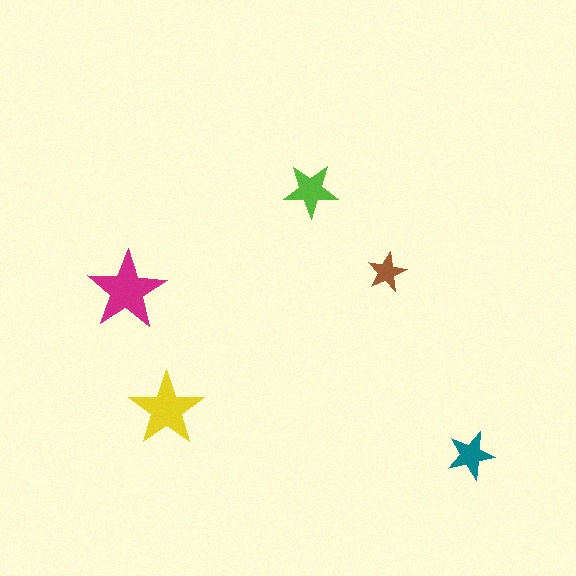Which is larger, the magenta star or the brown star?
The magenta one.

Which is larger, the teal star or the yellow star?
The yellow one.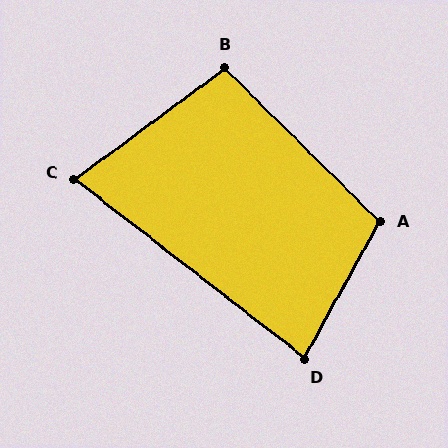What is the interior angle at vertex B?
Approximately 99 degrees (obtuse).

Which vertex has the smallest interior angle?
C, at approximately 74 degrees.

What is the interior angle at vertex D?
Approximately 81 degrees (acute).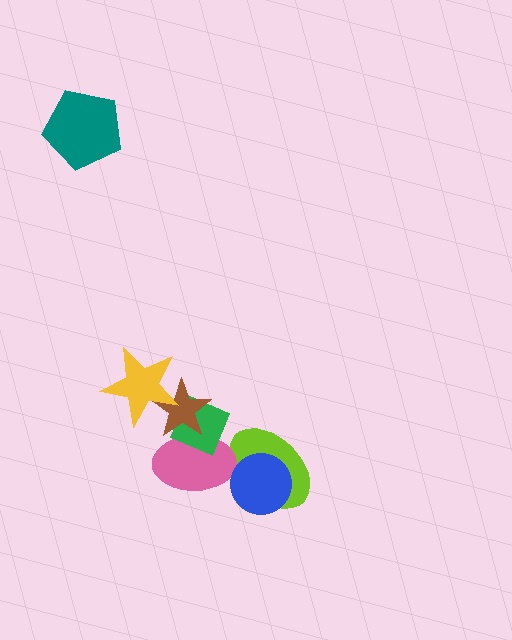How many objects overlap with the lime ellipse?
2 objects overlap with the lime ellipse.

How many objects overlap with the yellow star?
1 object overlaps with the yellow star.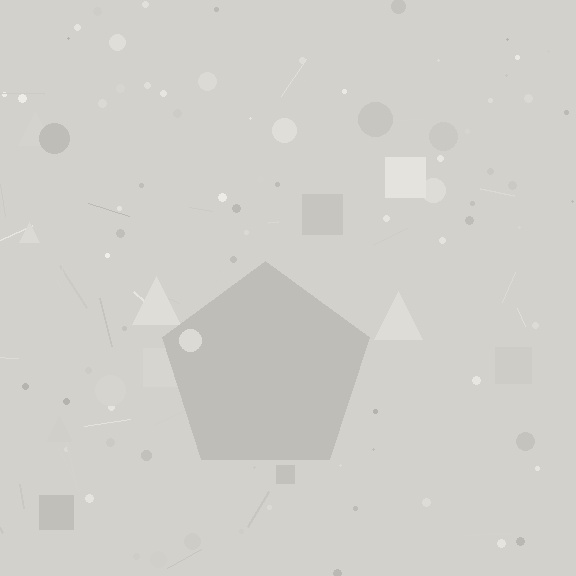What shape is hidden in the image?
A pentagon is hidden in the image.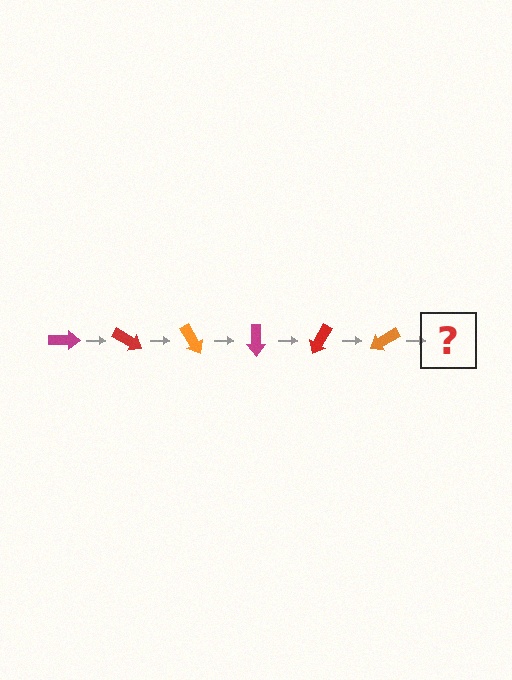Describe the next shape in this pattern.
It should be a magenta arrow, rotated 180 degrees from the start.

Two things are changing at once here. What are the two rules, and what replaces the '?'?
The two rules are that it rotates 30 degrees each step and the color cycles through magenta, red, and orange. The '?' should be a magenta arrow, rotated 180 degrees from the start.